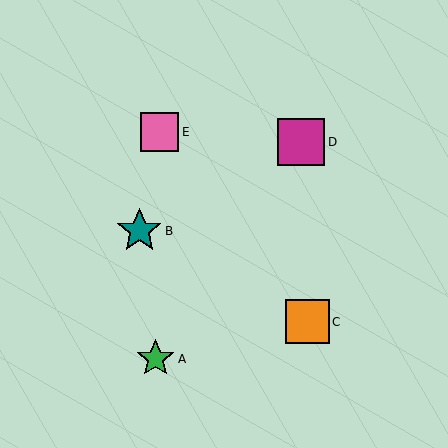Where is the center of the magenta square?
The center of the magenta square is at (301, 142).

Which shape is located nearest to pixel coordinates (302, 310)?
The orange square (labeled C) at (307, 322) is nearest to that location.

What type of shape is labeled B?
Shape B is a teal star.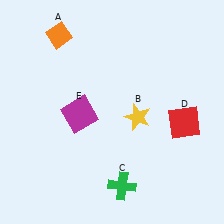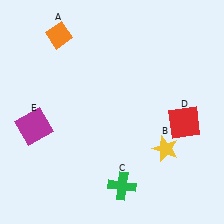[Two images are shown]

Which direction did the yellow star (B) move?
The yellow star (B) moved down.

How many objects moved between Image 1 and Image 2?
2 objects moved between the two images.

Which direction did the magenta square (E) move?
The magenta square (E) moved left.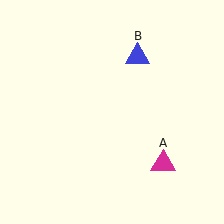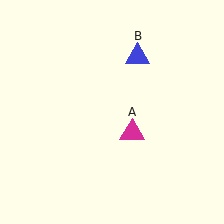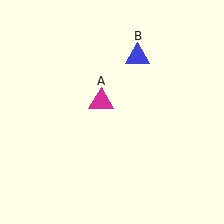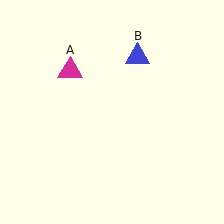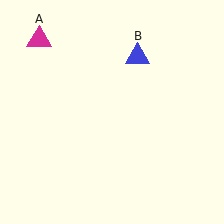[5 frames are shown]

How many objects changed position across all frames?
1 object changed position: magenta triangle (object A).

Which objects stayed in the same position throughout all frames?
Blue triangle (object B) remained stationary.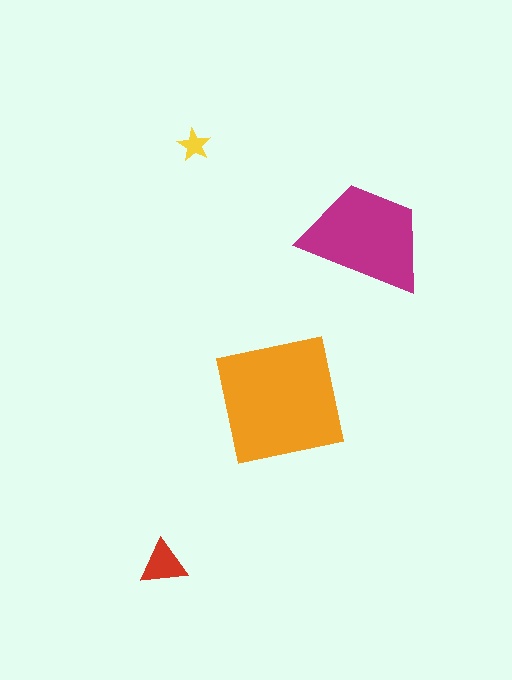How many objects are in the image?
There are 4 objects in the image.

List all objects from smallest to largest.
The yellow star, the red triangle, the magenta trapezoid, the orange square.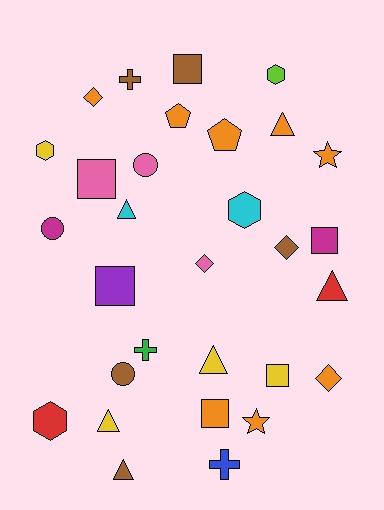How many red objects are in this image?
There are 2 red objects.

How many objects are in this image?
There are 30 objects.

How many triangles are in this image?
There are 6 triangles.